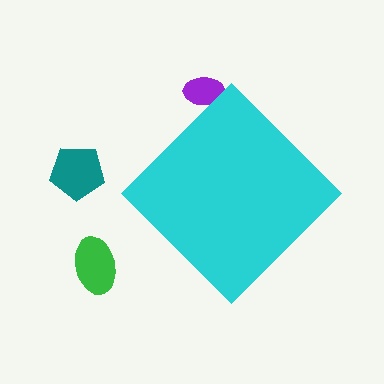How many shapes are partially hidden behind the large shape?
1 shape is partially hidden.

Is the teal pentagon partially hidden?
No, the teal pentagon is fully visible.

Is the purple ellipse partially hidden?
Yes, the purple ellipse is partially hidden behind the cyan diamond.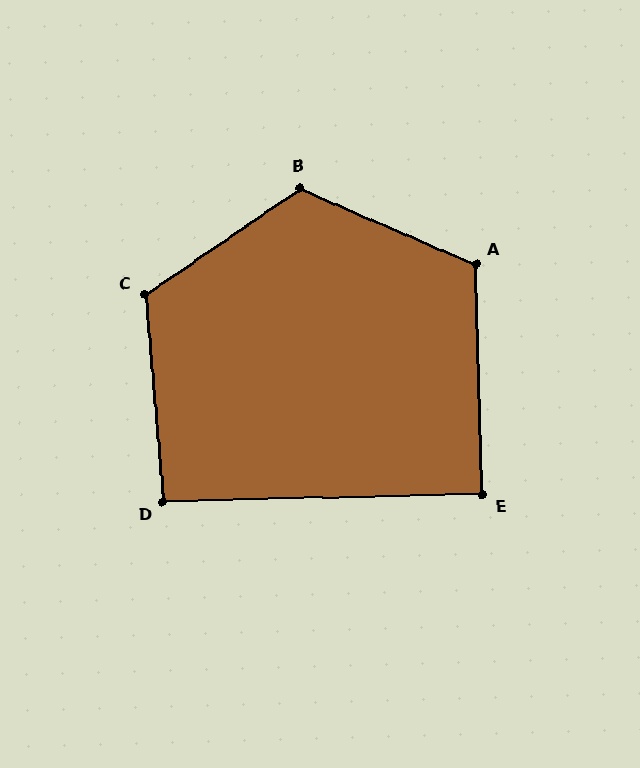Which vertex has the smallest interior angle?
E, at approximately 90 degrees.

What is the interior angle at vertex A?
Approximately 115 degrees (obtuse).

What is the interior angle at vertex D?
Approximately 94 degrees (approximately right).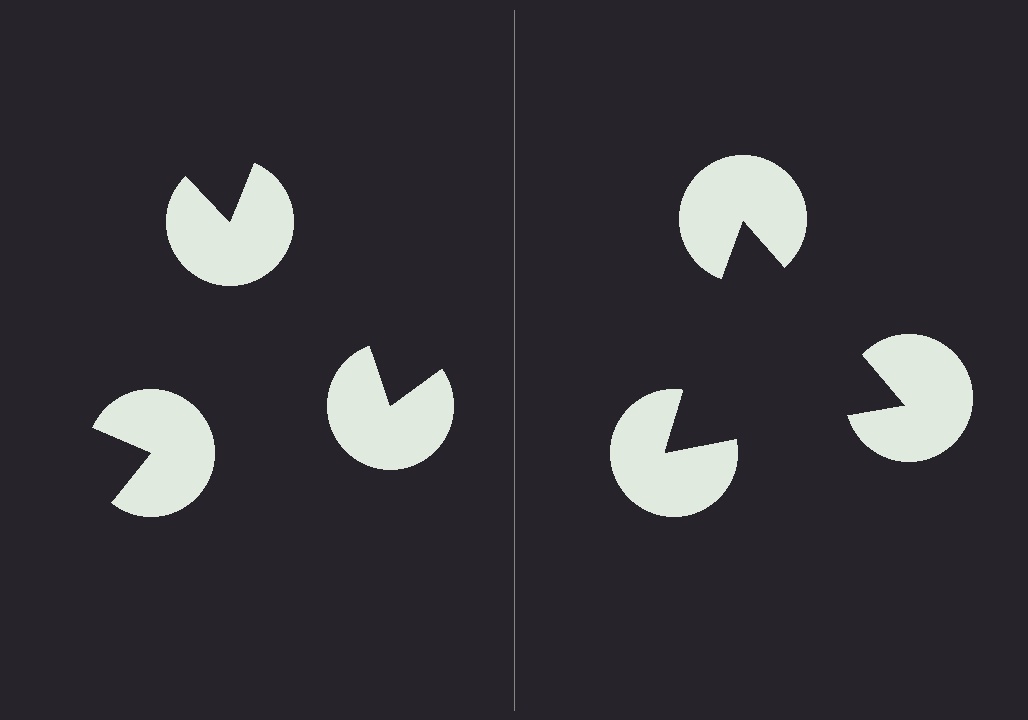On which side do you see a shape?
An illusory triangle appears on the right side. On the left side the wedge cuts are rotated, so no coherent shape forms.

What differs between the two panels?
The pac-man discs are positioned identically on both sides; only the wedge orientations differ. On the right they align to a triangle; on the left they are misaligned.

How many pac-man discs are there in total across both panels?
6 — 3 on each side.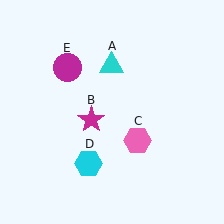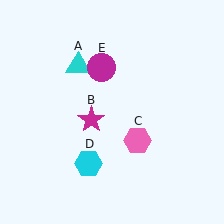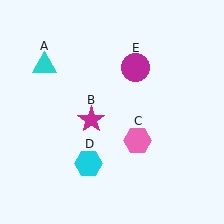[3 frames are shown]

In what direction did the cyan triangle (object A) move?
The cyan triangle (object A) moved left.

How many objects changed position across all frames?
2 objects changed position: cyan triangle (object A), magenta circle (object E).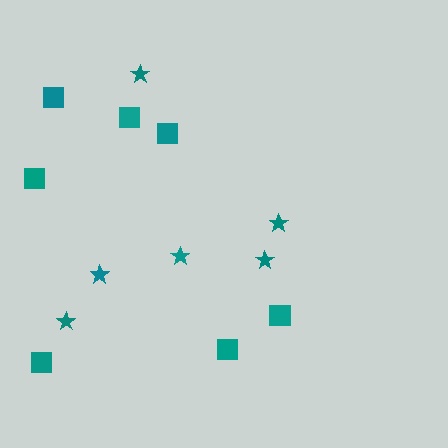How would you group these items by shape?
There are 2 groups: one group of stars (6) and one group of squares (7).